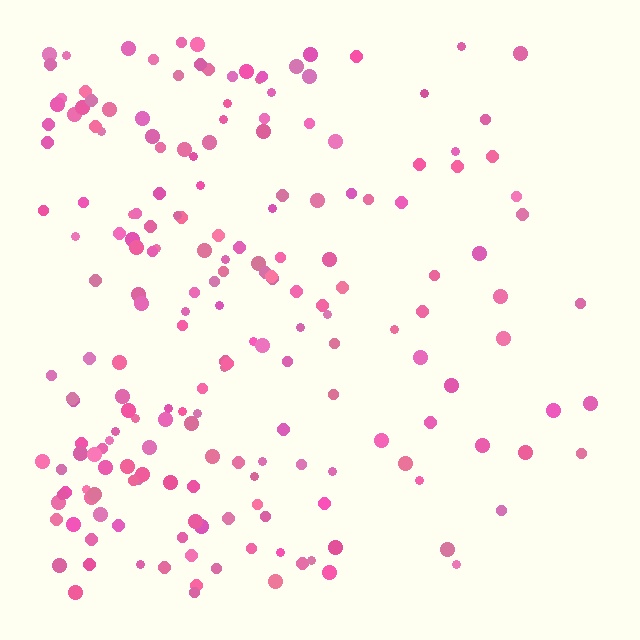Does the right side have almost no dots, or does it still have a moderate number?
Still a moderate number, just noticeably fewer than the left.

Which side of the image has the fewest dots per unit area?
The right.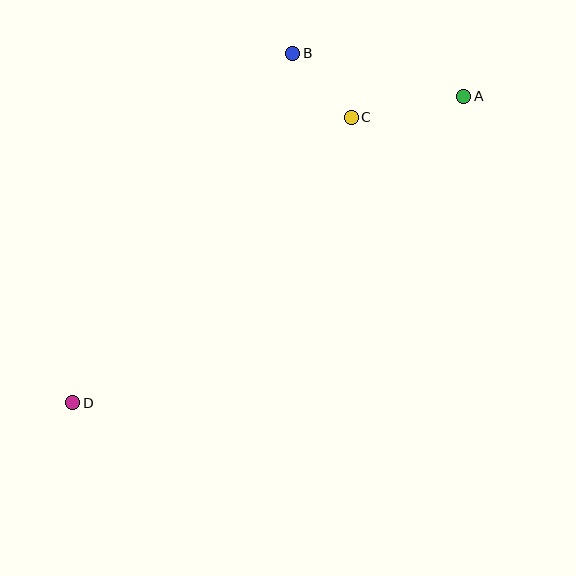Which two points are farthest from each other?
Points A and D are farthest from each other.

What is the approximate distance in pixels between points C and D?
The distance between C and D is approximately 399 pixels.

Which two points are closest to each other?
Points B and C are closest to each other.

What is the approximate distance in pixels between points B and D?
The distance between B and D is approximately 413 pixels.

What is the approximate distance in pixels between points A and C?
The distance between A and C is approximately 115 pixels.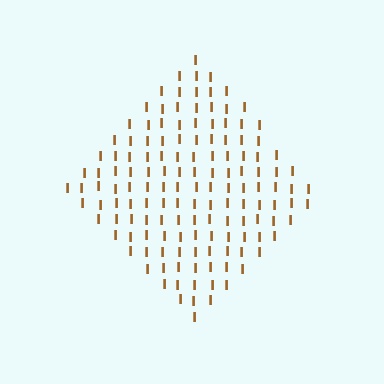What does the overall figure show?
The overall figure shows a diamond.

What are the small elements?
The small elements are letter I's.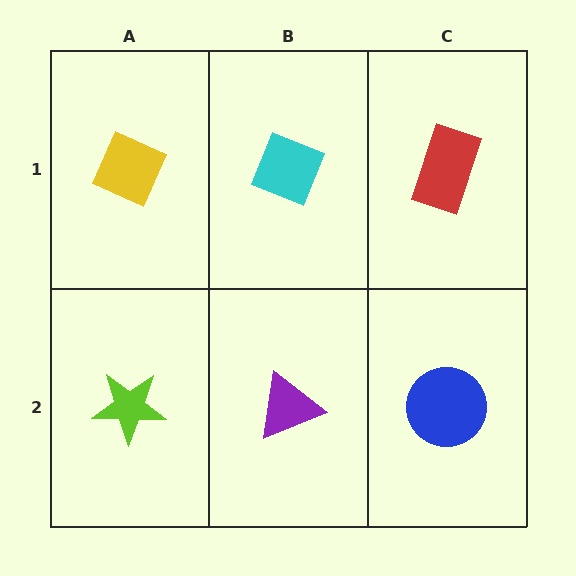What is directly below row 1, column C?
A blue circle.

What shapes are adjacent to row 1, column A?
A lime star (row 2, column A), a cyan diamond (row 1, column B).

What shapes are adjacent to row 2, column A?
A yellow diamond (row 1, column A), a purple triangle (row 2, column B).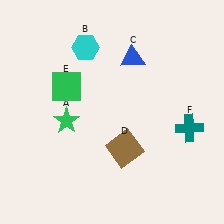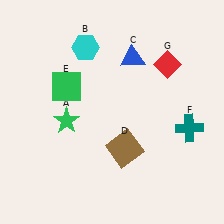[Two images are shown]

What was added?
A red diamond (G) was added in Image 2.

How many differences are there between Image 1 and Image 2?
There is 1 difference between the two images.